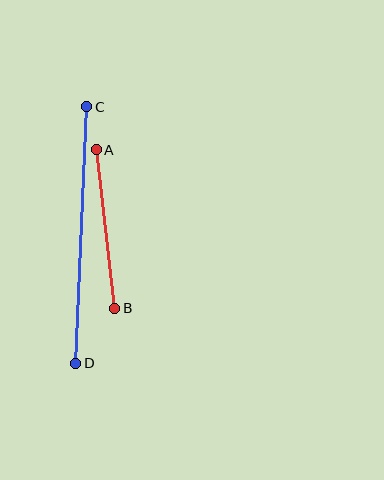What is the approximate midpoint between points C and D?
The midpoint is at approximately (81, 235) pixels.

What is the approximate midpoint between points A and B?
The midpoint is at approximately (105, 229) pixels.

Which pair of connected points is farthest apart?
Points C and D are farthest apart.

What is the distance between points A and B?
The distance is approximately 160 pixels.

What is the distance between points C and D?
The distance is approximately 257 pixels.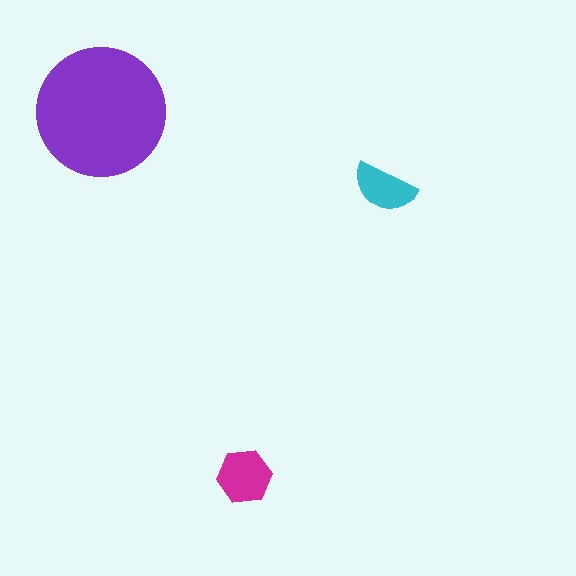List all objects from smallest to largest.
The cyan semicircle, the magenta hexagon, the purple circle.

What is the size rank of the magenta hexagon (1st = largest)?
2nd.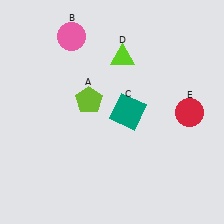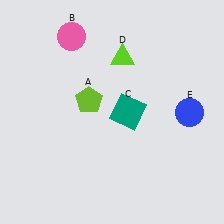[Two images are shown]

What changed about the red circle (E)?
In Image 1, E is red. In Image 2, it changed to blue.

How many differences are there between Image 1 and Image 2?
There is 1 difference between the two images.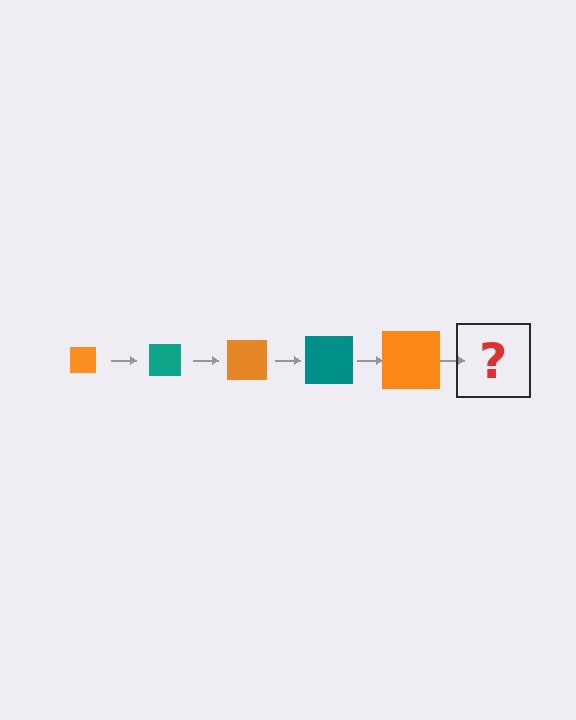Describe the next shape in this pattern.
It should be a teal square, larger than the previous one.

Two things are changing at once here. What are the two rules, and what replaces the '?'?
The two rules are that the square grows larger each step and the color cycles through orange and teal. The '?' should be a teal square, larger than the previous one.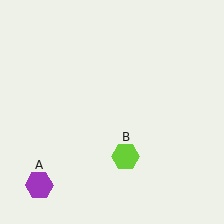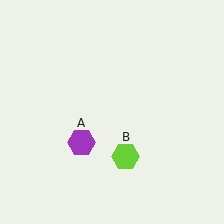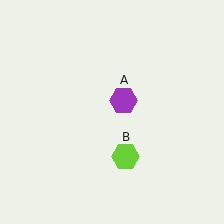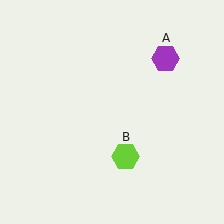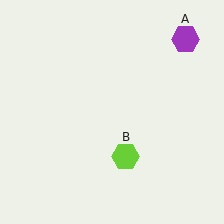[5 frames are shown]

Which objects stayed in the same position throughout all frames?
Lime hexagon (object B) remained stationary.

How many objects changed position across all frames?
1 object changed position: purple hexagon (object A).